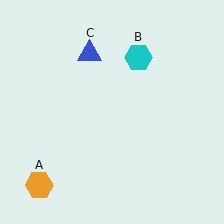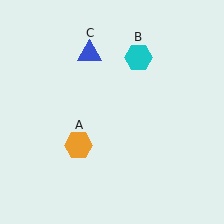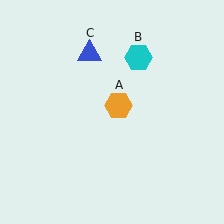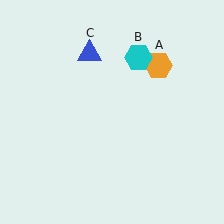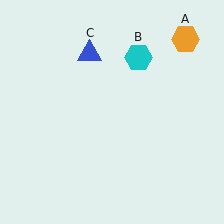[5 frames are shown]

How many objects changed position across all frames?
1 object changed position: orange hexagon (object A).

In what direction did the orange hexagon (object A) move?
The orange hexagon (object A) moved up and to the right.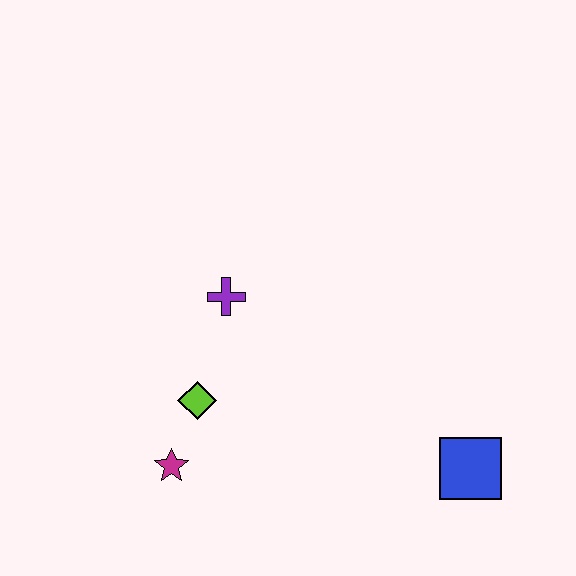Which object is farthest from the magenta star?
The blue square is farthest from the magenta star.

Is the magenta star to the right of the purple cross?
No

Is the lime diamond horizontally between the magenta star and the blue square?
Yes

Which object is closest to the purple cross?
The lime diamond is closest to the purple cross.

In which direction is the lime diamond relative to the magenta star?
The lime diamond is above the magenta star.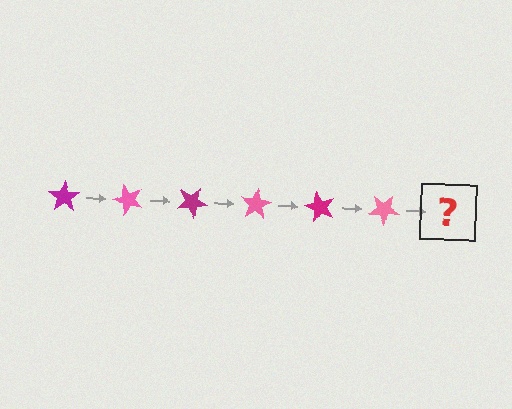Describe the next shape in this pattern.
It should be a magenta star, rotated 300 degrees from the start.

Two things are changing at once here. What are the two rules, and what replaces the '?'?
The two rules are that it rotates 50 degrees each step and the color cycles through magenta and pink. The '?' should be a magenta star, rotated 300 degrees from the start.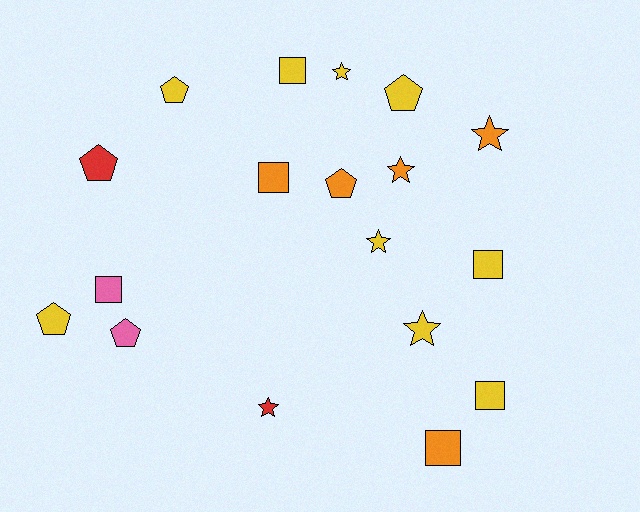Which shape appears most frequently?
Star, with 6 objects.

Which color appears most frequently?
Yellow, with 9 objects.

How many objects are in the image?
There are 18 objects.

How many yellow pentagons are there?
There are 3 yellow pentagons.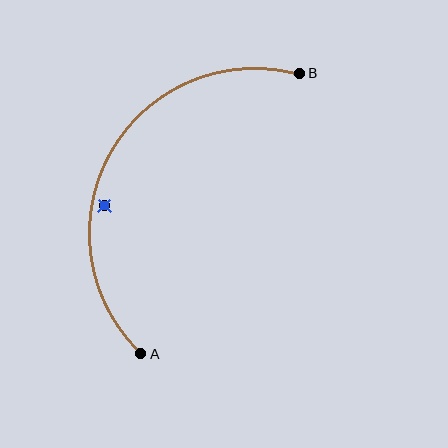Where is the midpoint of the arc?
The arc midpoint is the point on the curve farthest from the straight line joining A and B. It sits to the left of that line.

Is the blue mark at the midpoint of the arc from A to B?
No — the blue mark does not lie on the arc at all. It sits slightly inside the curve.